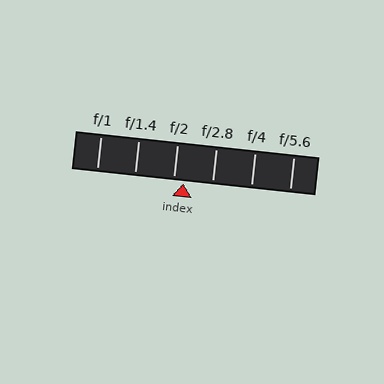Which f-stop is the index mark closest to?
The index mark is closest to f/2.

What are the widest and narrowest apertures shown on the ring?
The widest aperture shown is f/1 and the narrowest is f/5.6.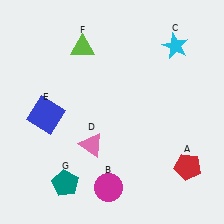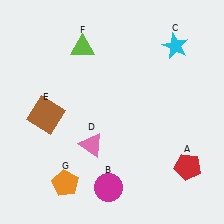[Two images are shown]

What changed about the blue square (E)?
In Image 1, E is blue. In Image 2, it changed to brown.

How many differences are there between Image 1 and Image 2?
There are 2 differences between the two images.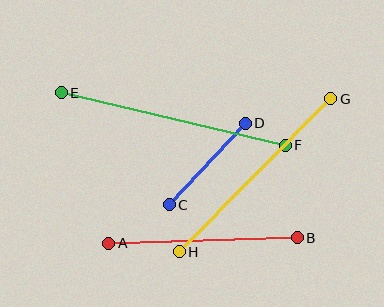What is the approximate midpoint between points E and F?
The midpoint is at approximately (173, 119) pixels.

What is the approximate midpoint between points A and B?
The midpoint is at approximately (203, 240) pixels.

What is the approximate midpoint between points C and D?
The midpoint is at approximately (207, 164) pixels.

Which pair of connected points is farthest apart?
Points E and F are farthest apart.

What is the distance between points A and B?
The distance is approximately 188 pixels.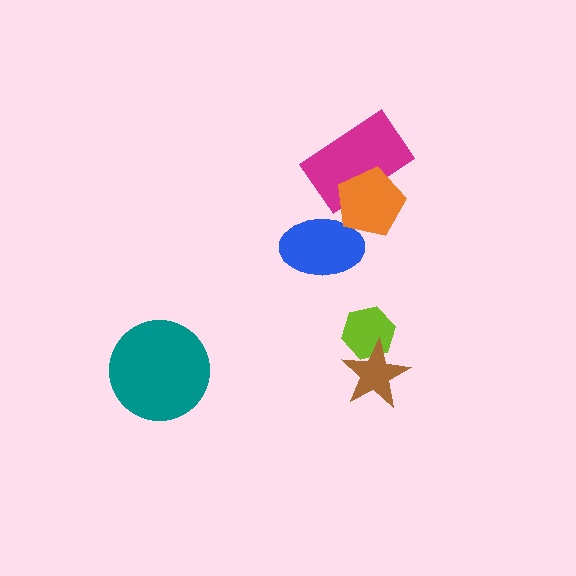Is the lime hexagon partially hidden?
Yes, it is partially covered by another shape.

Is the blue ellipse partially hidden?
Yes, it is partially covered by another shape.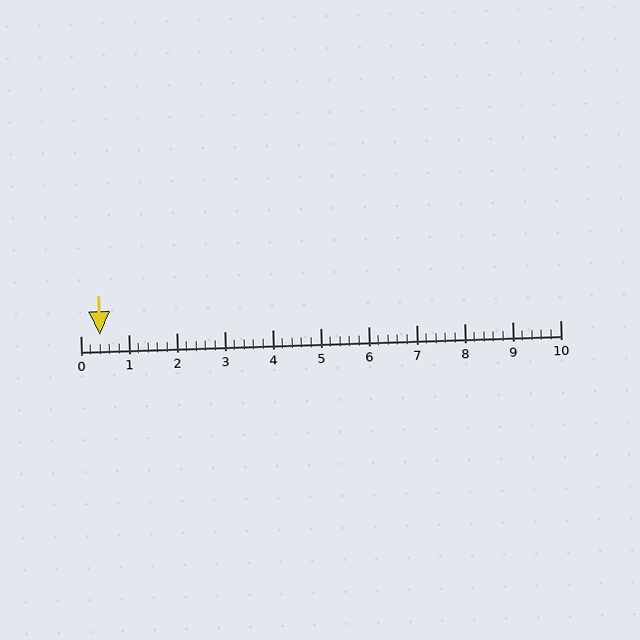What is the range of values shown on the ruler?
The ruler shows values from 0 to 10.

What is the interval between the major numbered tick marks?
The major tick marks are spaced 1 units apart.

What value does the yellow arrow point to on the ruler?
The yellow arrow points to approximately 0.4.